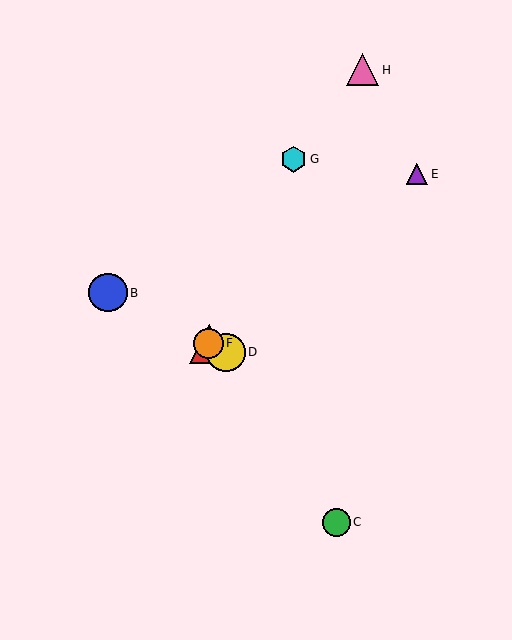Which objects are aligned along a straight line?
Objects A, B, D, F are aligned along a straight line.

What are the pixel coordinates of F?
Object F is at (208, 343).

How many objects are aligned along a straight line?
4 objects (A, B, D, F) are aligned along a straight line.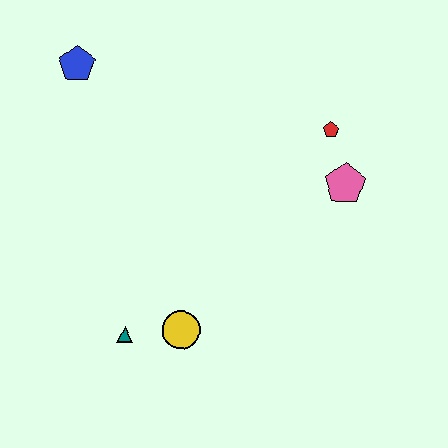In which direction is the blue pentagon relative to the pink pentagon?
The blue pentagon is to the left of the pink pentagon.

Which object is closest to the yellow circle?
The teal triangle is closest to the yellow circle.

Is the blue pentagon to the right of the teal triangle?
No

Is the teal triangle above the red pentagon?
No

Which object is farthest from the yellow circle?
The blue pentagon is farthest from the yellow circle.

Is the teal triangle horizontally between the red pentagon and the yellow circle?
No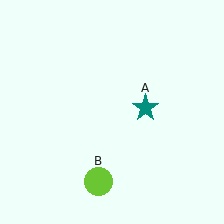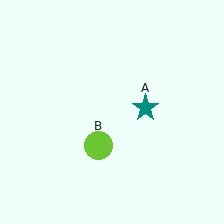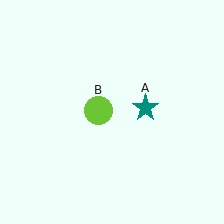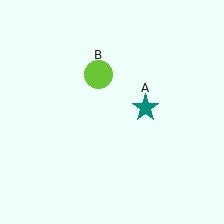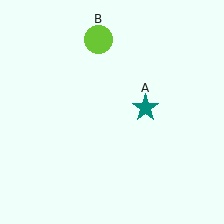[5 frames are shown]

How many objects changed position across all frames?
1 object changed position: lime circle (object B).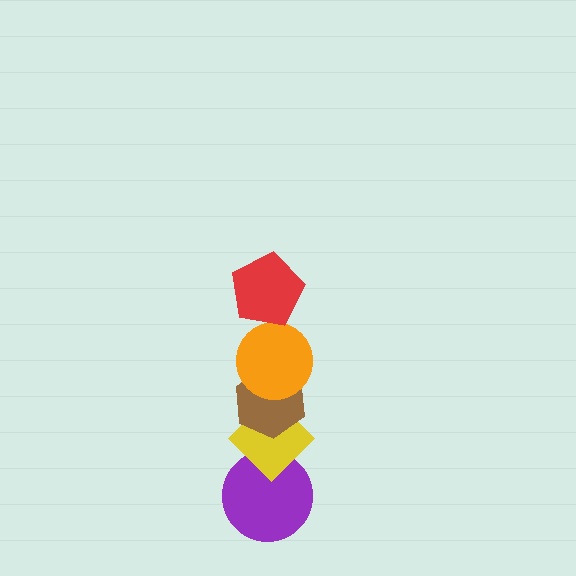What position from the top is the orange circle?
The orange circle is 2nd from the top.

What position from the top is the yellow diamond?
The yellow diamond is 4th from the top.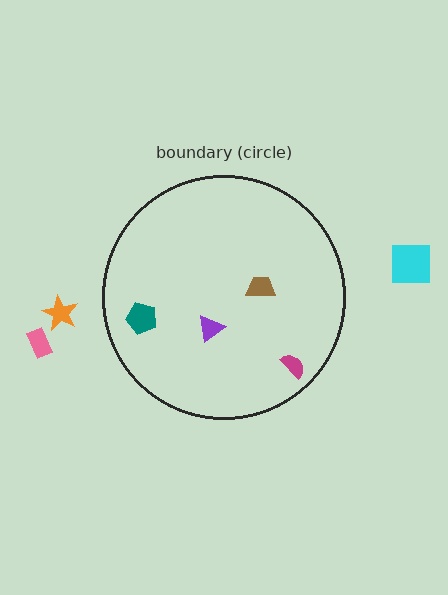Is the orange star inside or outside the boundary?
Outside.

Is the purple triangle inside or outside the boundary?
Inside.